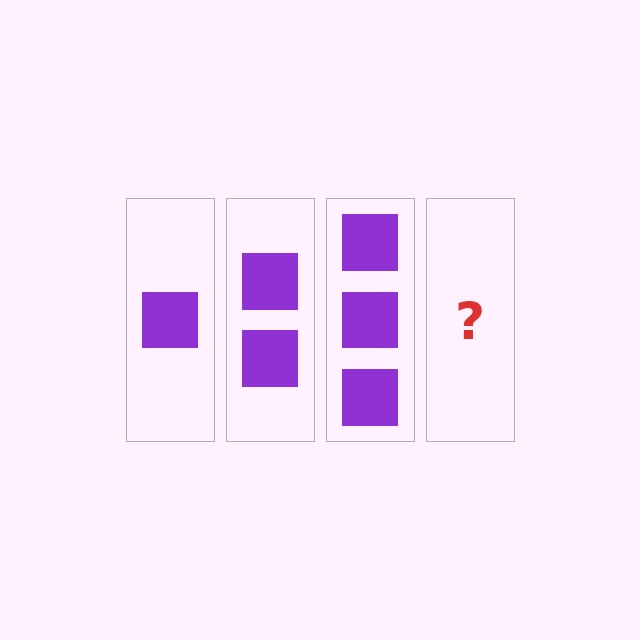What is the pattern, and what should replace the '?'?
The pattern is that each step adds one more square. The '?' should be 4 squares.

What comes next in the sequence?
The next element should be 4 squares.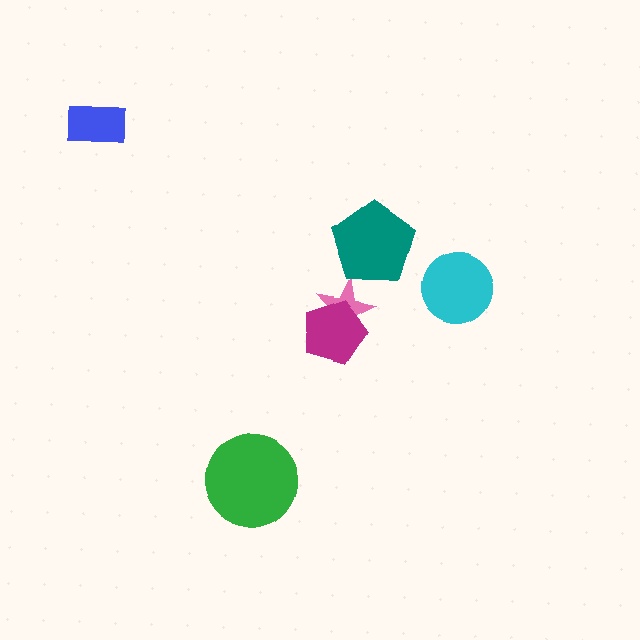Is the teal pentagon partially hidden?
No, no other shape covers it.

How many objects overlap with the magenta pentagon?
1 object overlaps with the magenta pentagon.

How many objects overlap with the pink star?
1 object overlaps with the pink star.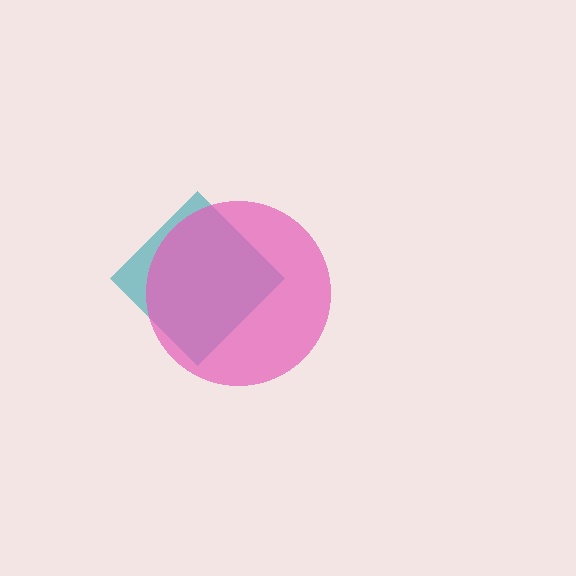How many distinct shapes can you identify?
There are 2 distinct shapes: a teal diamond, a pink circle.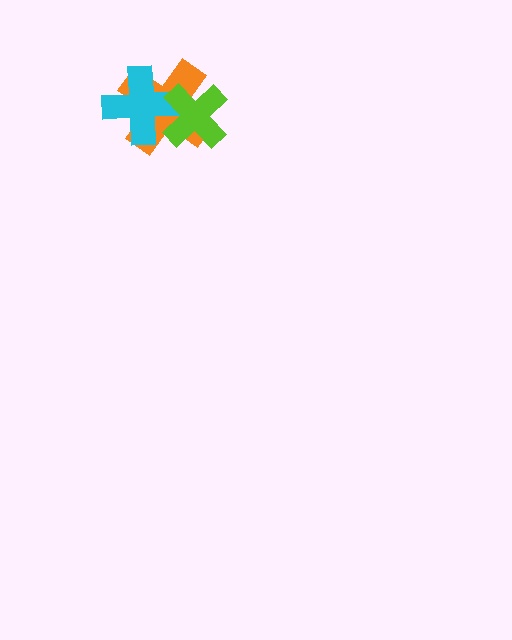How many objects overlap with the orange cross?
2 objects overlap with the orange cross.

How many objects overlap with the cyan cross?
2 objects overlap with the cyan cross.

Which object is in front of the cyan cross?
The lime cross is in front of the cyan cross.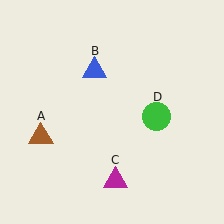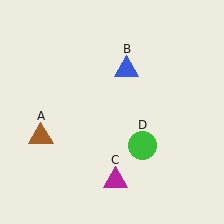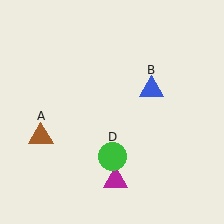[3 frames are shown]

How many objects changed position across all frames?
2 objects changed position: blue triangle (object B), green circle (object D).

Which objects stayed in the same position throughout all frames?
Brown triangle (object A) and magenta triangle (object C) remained stationary.